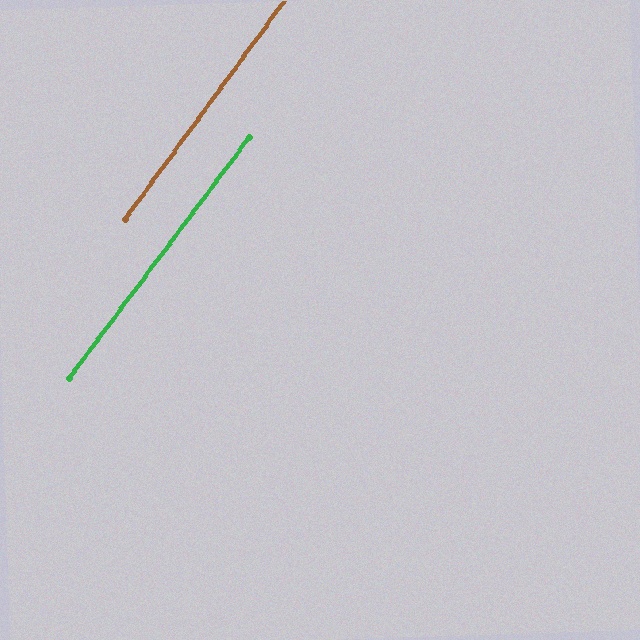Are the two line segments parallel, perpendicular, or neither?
Parallel — their directions differ by only 0.8°.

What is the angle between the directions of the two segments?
Approximately 1 degree.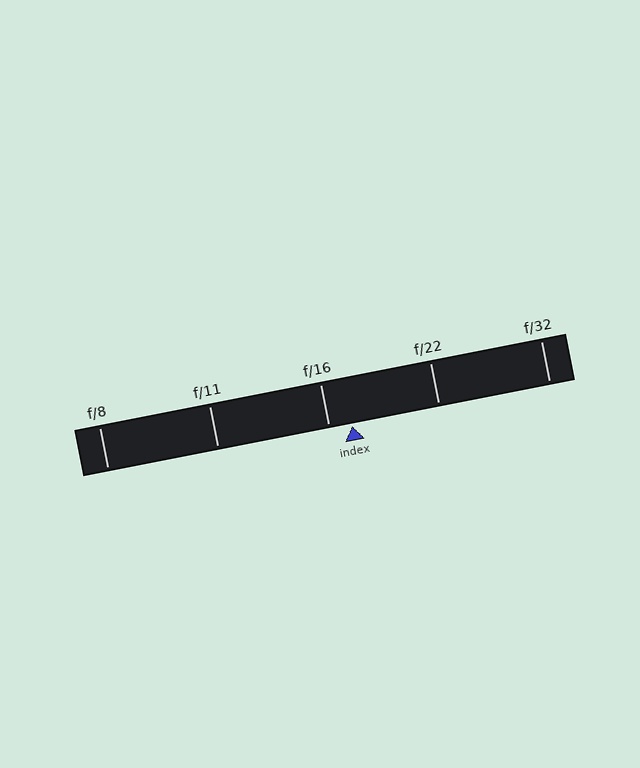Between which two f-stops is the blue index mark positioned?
The index mark is between f/16 and f/22.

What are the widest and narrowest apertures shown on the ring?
The widest aperture shown is f/8 and the narrowest is f/32.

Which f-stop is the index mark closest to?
The index mark is closest to f/16.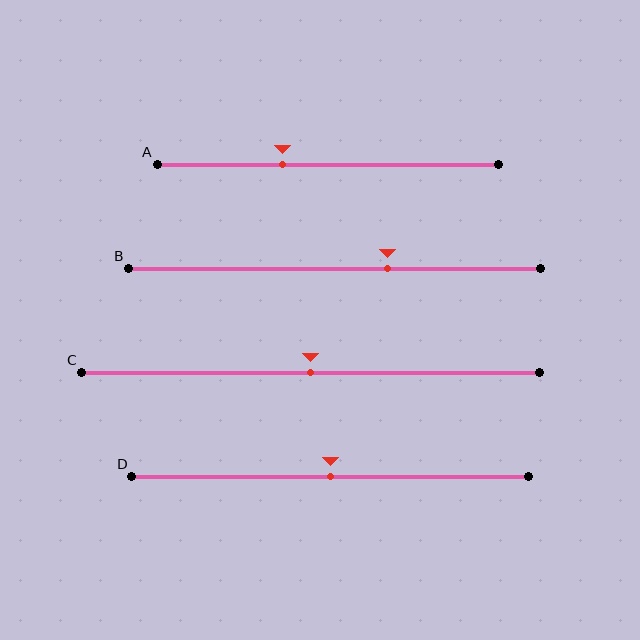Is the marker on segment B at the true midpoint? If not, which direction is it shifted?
No, the marker on segment B is shifted to the right by about 13% of the segment length.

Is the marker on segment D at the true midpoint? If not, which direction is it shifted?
Yes, the marker on segment D is at the true midpoint.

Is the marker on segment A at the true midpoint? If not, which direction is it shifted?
No, the marker on segment A is shifted to the left by about 13% of the segment length.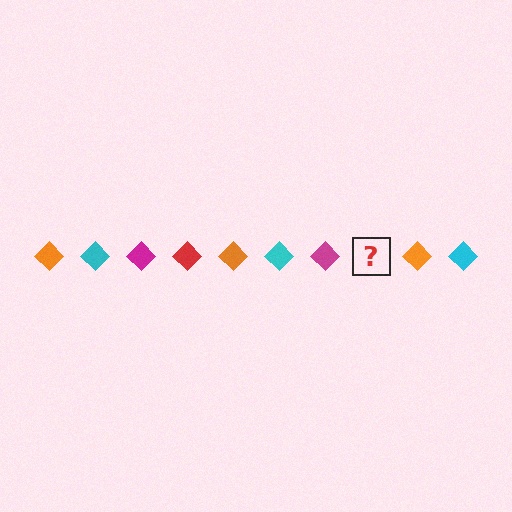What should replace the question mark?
The question mark should be replaced with a red diamond.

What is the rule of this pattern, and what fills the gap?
The rule is that the pattern cycles through orange, cyan, magenta, red diamonds. The gap should be filled with a red diamond.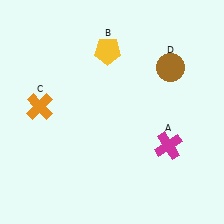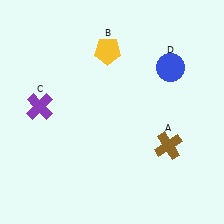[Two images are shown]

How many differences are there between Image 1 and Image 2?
There are 3 differences between the two images.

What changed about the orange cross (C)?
In Image 1, C is orange. In Image 2, it changed to purple.